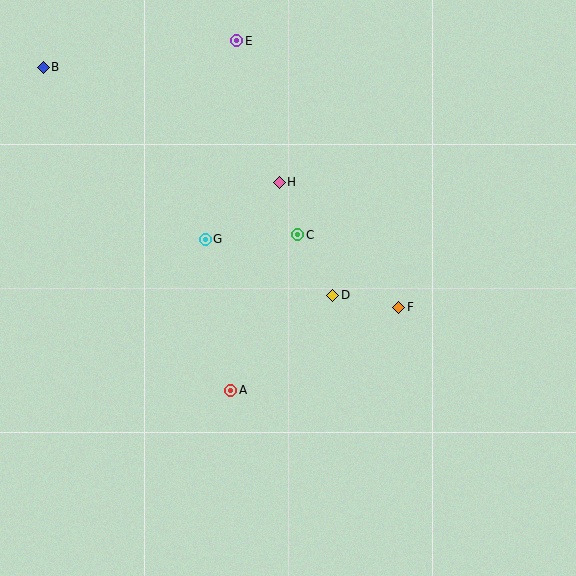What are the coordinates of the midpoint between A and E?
The midpoint between A and E is at (234, 216).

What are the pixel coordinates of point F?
Point F is at (399, 307).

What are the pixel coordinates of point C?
Point C is at (298, 235).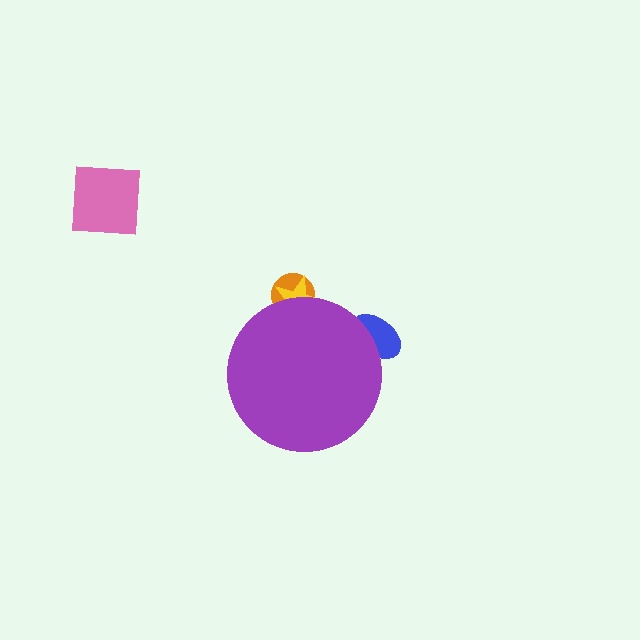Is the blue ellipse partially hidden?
Yes, the blue ellipse is partially hidden behind the purple circle.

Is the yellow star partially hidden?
Yes, the yellow star is partially hidden behind the purple circle.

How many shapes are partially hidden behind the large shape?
3 shapes are partially hidden.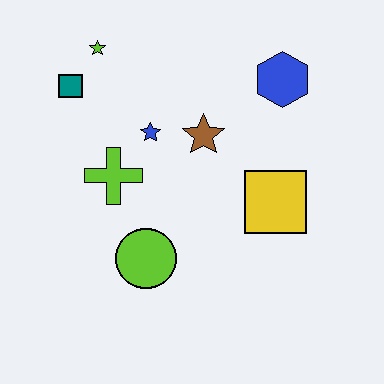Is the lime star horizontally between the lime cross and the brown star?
No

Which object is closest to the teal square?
The lime star is closest to the teal square.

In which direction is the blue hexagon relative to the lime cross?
The blue hexagon is to the right of the lime cross.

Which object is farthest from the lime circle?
The blue hexagon is farthest from the lime circle.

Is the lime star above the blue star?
Yes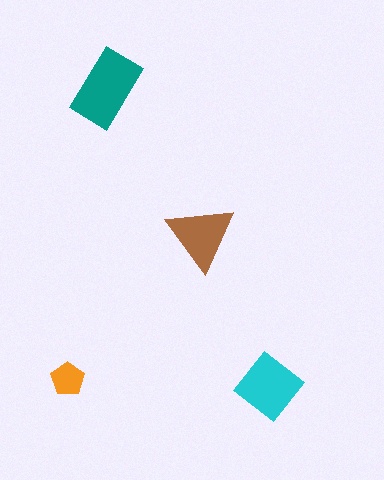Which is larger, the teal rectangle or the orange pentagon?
The teal rectangle.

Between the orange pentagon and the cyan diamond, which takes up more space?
The cyan diamond.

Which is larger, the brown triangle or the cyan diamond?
The cyan diamond.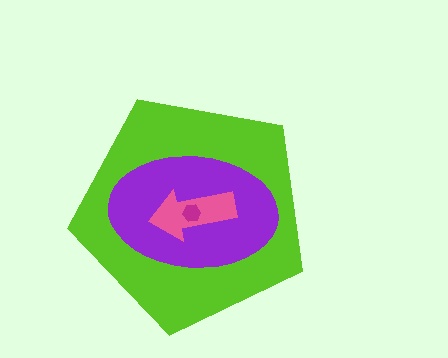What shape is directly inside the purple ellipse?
The pink arrow.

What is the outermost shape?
The lime pentagon.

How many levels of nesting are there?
4.